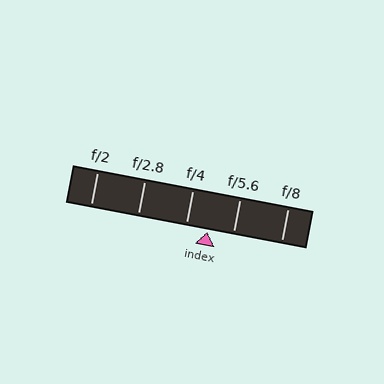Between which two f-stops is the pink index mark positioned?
The index mark is between f/4 and f/5.6.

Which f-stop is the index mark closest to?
The index mark is closest to f/4.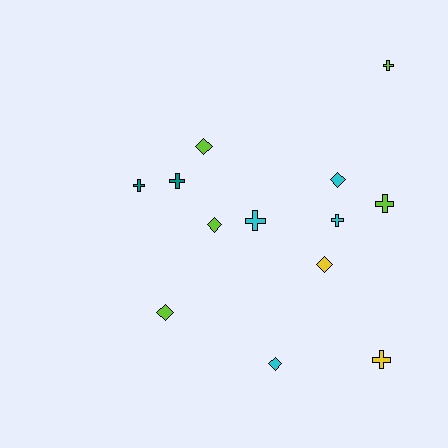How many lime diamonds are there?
There are 3 lime diamonds.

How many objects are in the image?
There are 13 objects.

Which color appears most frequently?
Lime, with 5 objects.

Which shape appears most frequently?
Cross, with 7 objects.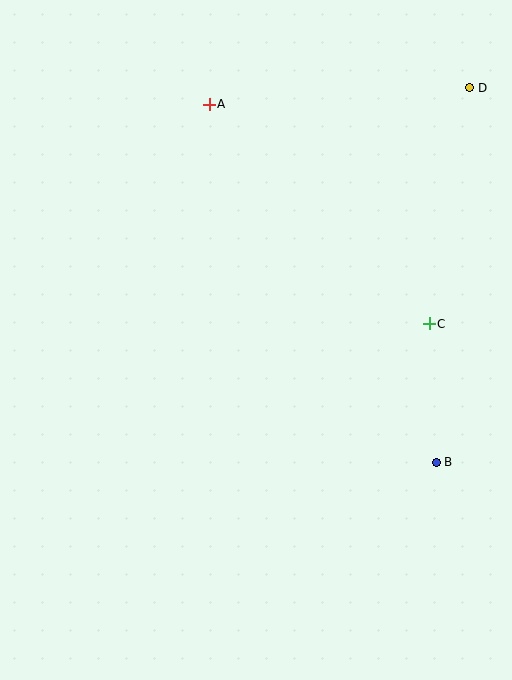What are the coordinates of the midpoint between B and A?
The midpoint between B and A is at (323, 283).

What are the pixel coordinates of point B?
Point B is at (436, 462).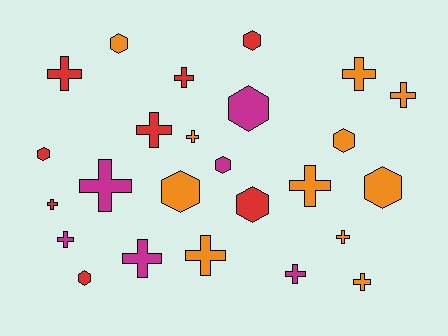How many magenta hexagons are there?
There are 2 magenta hexagons.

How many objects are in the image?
There are 25 objects.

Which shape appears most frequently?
Cross, with 15 objects.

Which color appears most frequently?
Orange, with 11 objects.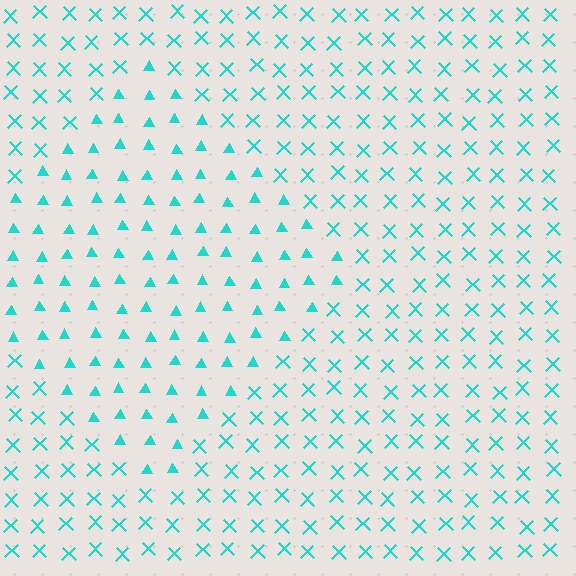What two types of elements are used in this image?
The image uses triangles inside the diamond region and X marks outside it.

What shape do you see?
I see a diamond.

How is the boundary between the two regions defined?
The boundary is defined by a change in element shape: triangles inside vs. X marks outside. All elements share the same color and spacing.